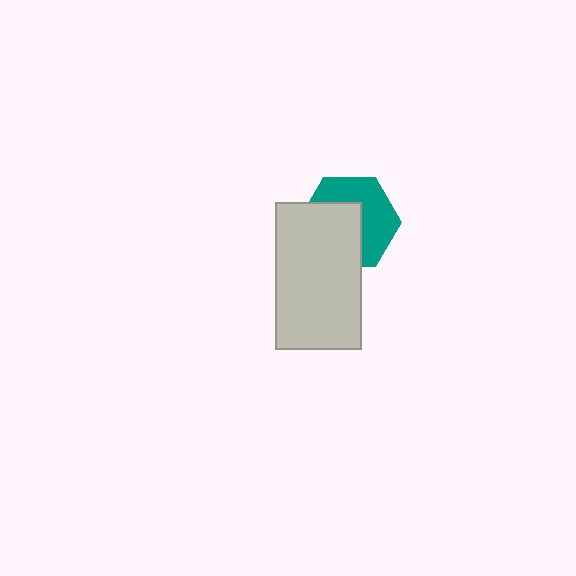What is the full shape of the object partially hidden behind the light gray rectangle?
The partially hidden object is a teal hexagon.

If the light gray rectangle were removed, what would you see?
You would see the complete teal hexagon.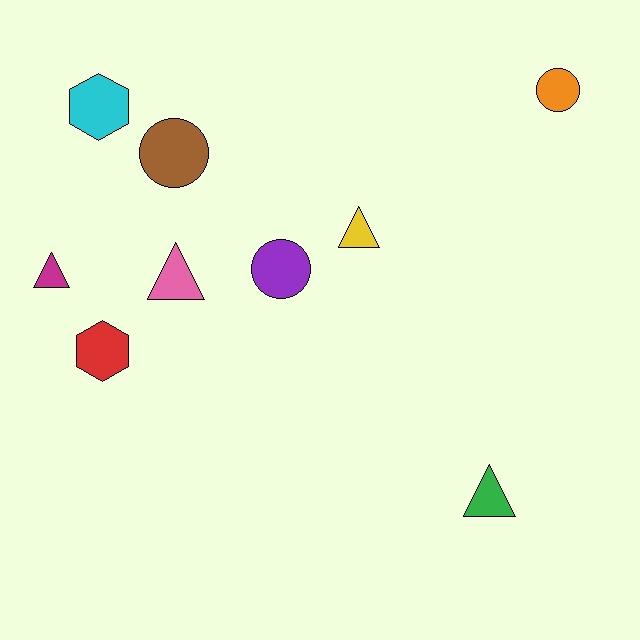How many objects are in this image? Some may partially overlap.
There are 9 objects.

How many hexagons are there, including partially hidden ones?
There are 2 hexagons.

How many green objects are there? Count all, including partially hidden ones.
There is 1 green object.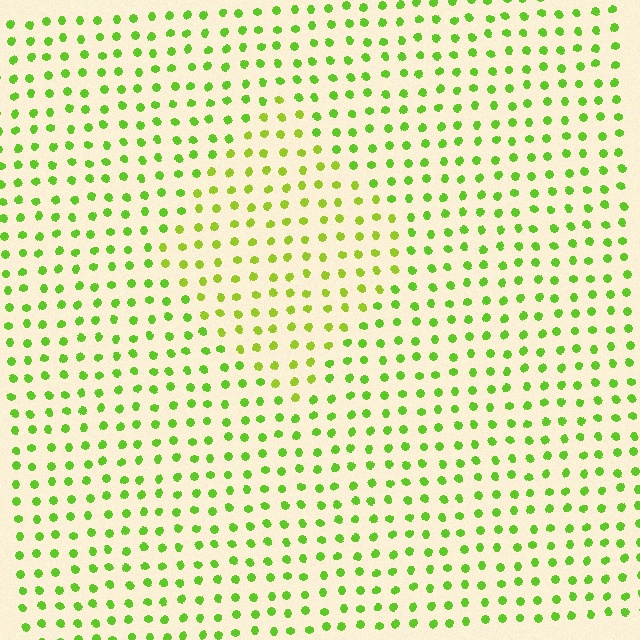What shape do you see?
I see a diamond.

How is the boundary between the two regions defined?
The boundary is defined purely by a slight shift in hue (about 21 degrees). Spacing, size, and orientation are identical on both sides.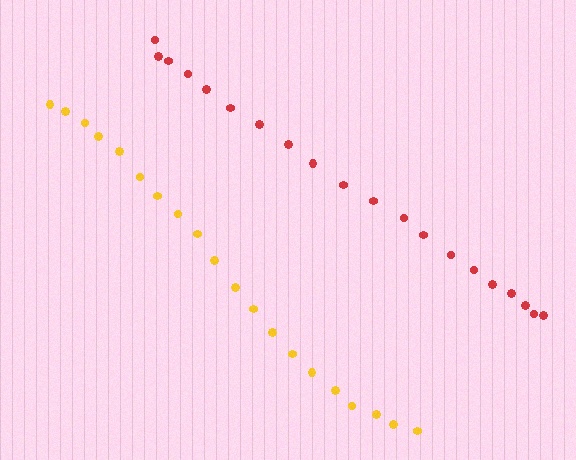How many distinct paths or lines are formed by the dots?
There are 2 distinct paths.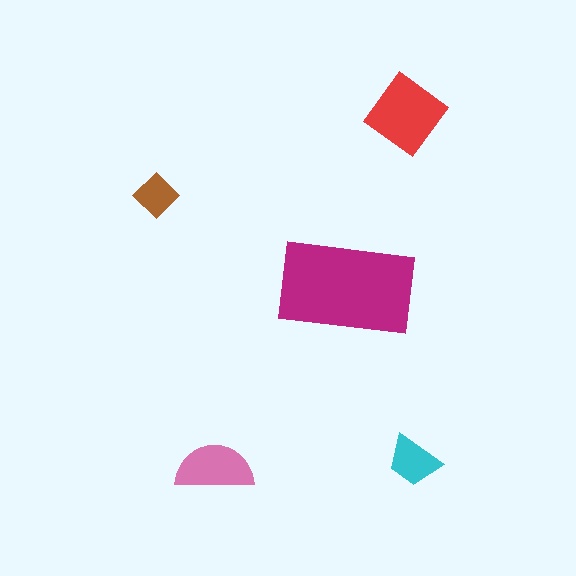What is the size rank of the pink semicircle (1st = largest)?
3rd.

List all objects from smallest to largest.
The brown diamond, the cyan trapezoid, the pink semicircle, the red diamond, the magenta rectangle.